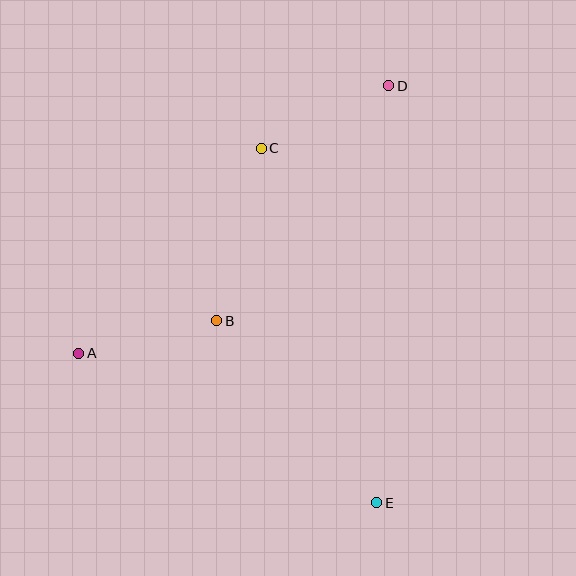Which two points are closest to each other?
Points A and B are closest to each other.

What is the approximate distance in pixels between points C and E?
The distance between C and E is approximately 373 pixels.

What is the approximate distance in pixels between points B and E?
The distance between B and E is approximately 242 pixels.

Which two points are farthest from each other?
Points D and E are farthest from each other.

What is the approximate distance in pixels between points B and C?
The distance between B and C is approximately 178 pixels.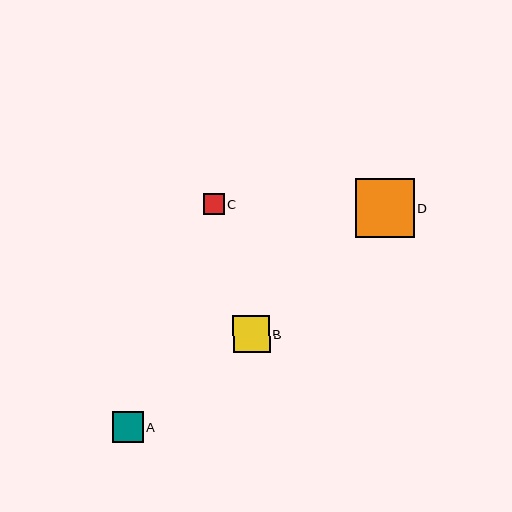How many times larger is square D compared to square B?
Square D is approximately 1.6 times the size of square B.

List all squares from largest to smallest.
From largest to smallest: D, B, A, C.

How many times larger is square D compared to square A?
Square D is approximately 1.9 times the size of square A.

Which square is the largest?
Square D is the largest with a size of approximately 59 pixels.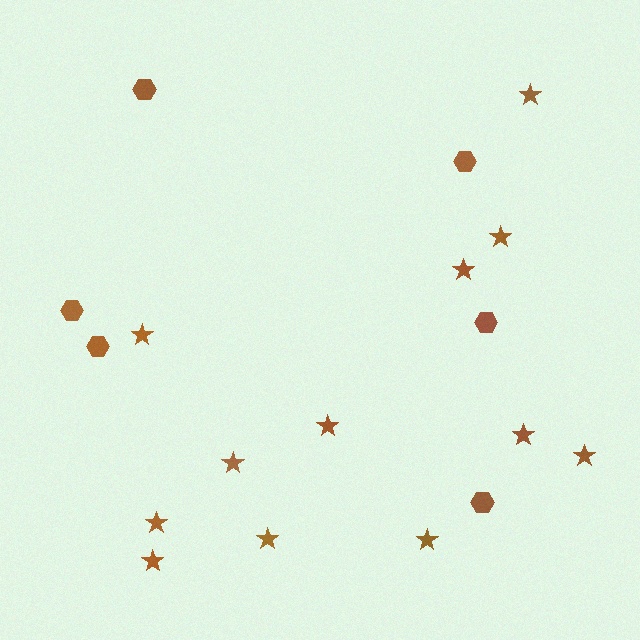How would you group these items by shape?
There are 2 groups: one group of hexagons (6) and one group of stars (12).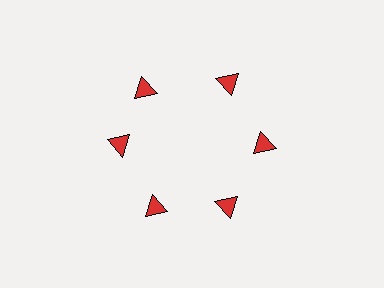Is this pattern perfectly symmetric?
No. The 6 red triangles are arranged in a ring, but one element near the 11 o'clock position is rotated out of alignment along the ring, breaking the 6-fold rotational symmetry.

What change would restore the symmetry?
The symmetry would be restored by rotating it back into even spacing with its neighbors so that all 6 triangles sit at equal angles and equal distance from the center.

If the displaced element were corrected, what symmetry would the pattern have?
It would have 6-fold rotational symmetry — the pattern would map onto itself every 60 degrees.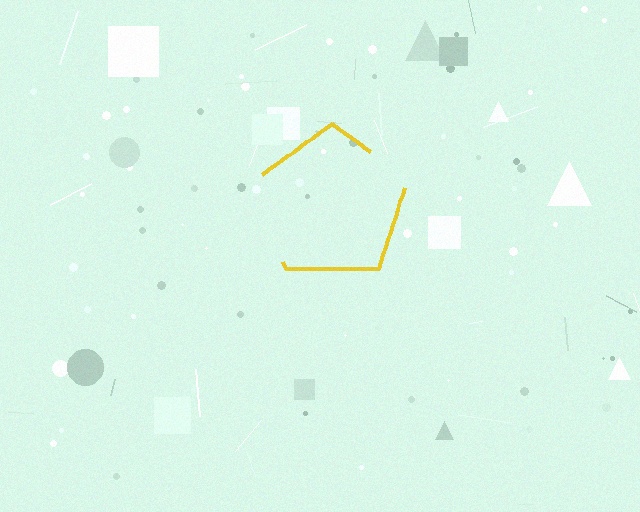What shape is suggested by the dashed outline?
The dashed outline suggests a pentagon.